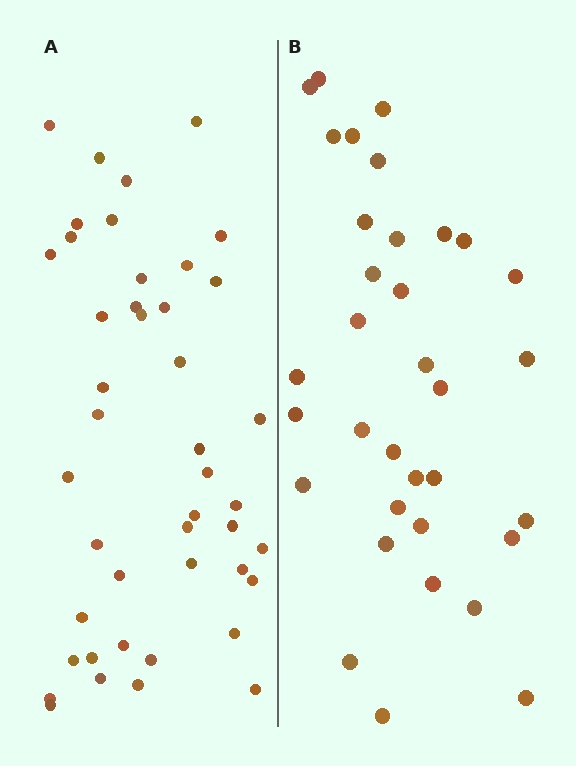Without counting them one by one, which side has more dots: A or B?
Region A (the left region) has more dots.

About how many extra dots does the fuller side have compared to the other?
Region A has roughly 10 or so more dots than region B.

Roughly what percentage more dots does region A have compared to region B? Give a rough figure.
About 30% more.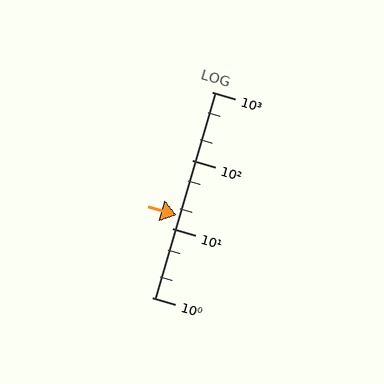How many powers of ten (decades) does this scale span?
The scale spans 3 decades, from 1 to 1000.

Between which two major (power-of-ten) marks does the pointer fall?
The pointer is between 10 and 100.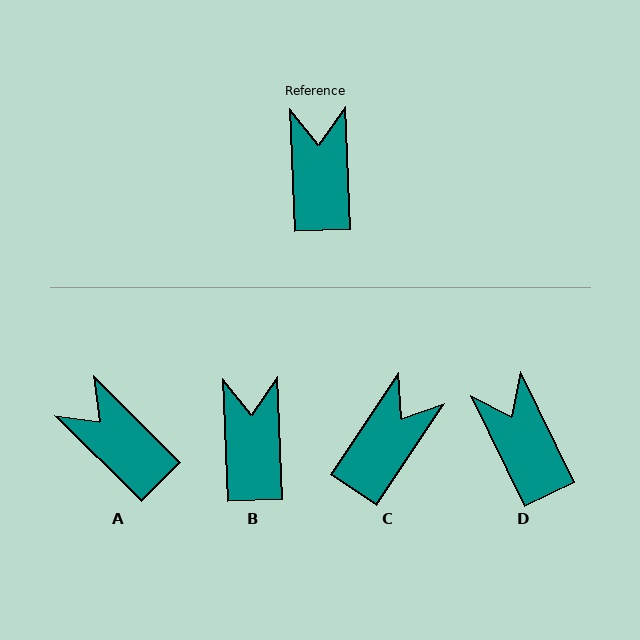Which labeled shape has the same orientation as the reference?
B.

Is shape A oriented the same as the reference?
No, it is off by about 43 degrees.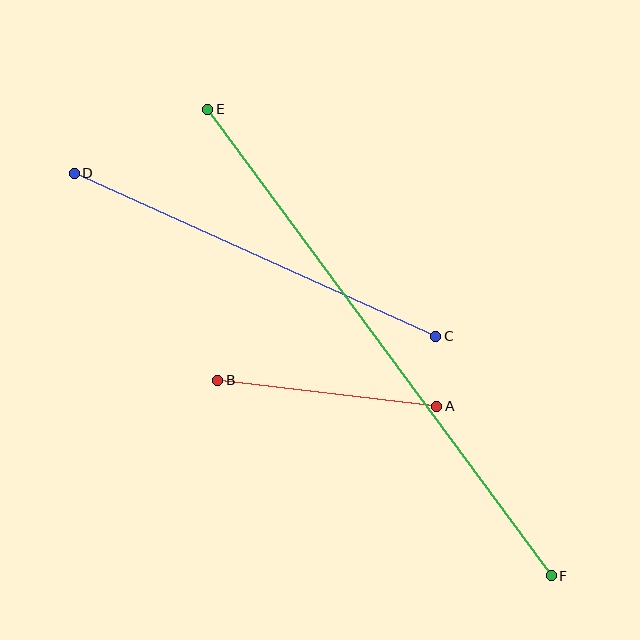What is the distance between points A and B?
The distance is approximately 221 pixels.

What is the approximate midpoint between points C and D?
The midpoint is at approximately (255, 255) pixels.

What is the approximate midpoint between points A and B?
The midpoint is at approximately (327, 393) pixels.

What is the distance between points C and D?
The distance is approximately 397 pixels.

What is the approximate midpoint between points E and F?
The midpoint is at approximately (380, 342) pixels.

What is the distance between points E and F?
The distance is approximately 579 pixels.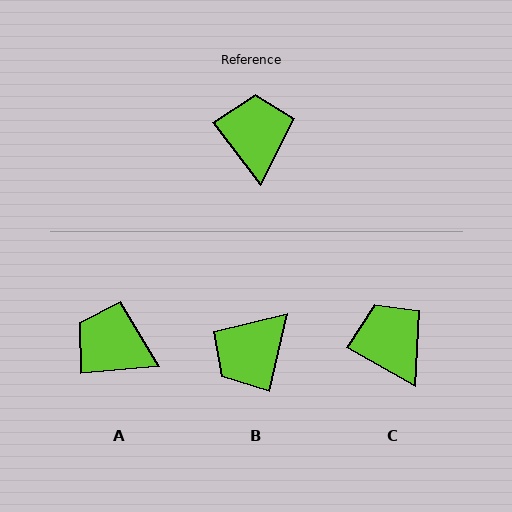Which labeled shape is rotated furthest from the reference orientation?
B, about 130 degrees away.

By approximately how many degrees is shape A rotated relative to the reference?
Approximately 58 degrees counter-clockwise.